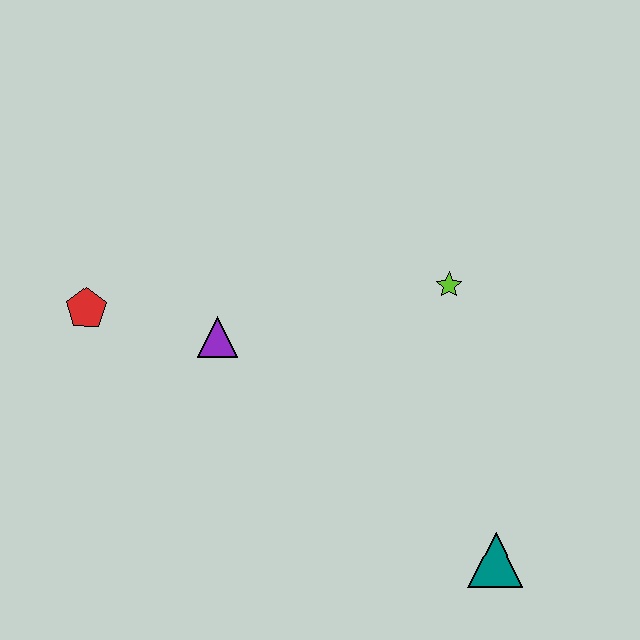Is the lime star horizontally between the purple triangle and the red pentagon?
No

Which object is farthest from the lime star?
The red pentagon is farthest from the lime star.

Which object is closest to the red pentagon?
The purple triangle is closest to the red pentagon.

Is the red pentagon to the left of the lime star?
Yes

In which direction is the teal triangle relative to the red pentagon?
The teal triangle is to the right of the red pentagon.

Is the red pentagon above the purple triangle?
Yes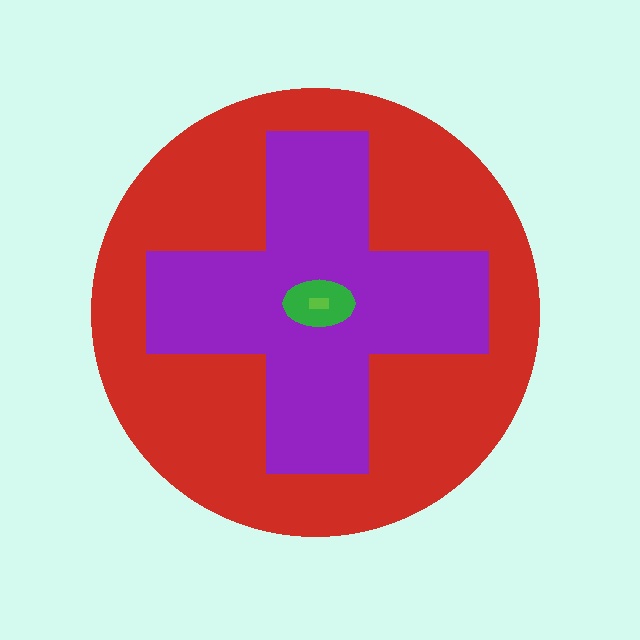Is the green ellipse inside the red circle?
Yes.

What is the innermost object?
The lime rectangle.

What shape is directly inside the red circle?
The purple cross.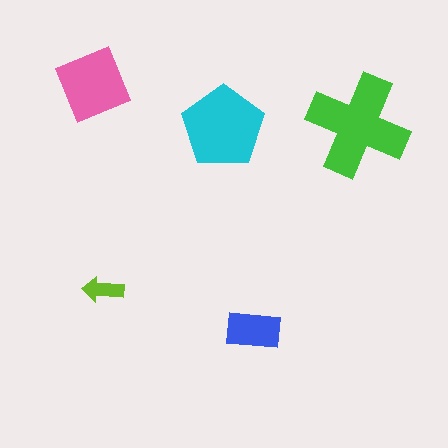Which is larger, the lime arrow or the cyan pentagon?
The cyan pentagon.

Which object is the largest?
The green cross.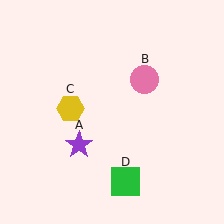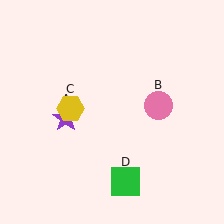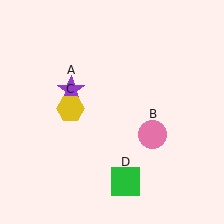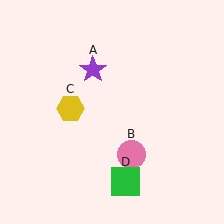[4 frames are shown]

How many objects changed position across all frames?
2 objects changed position: purple star (object A), pink circle (object B).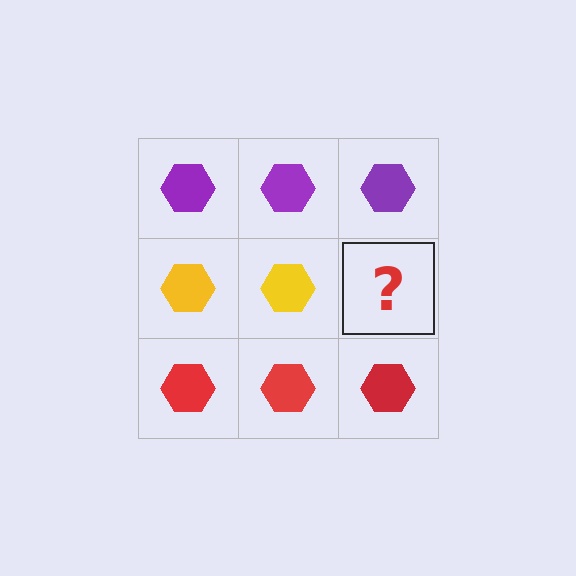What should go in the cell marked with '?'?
The missing cell should contain a yellow hexagon.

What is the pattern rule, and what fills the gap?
The rule is that each row has a consistent color. The gap should be filled with a yellow hexagon.